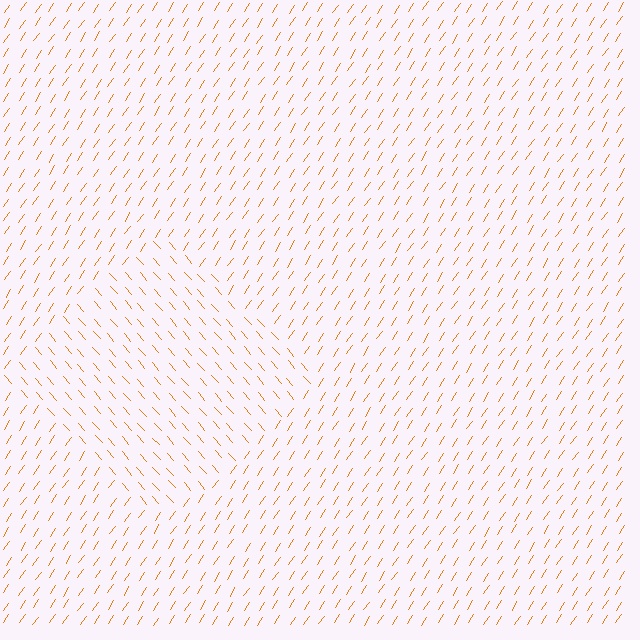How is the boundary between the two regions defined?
The boundary is defined purely by a change in line orientation (approximately 75 degrees difference). All lines are the same color and thickness.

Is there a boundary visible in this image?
Yes, there is a texture boundary formed by a change in line orientation.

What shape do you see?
I see a diamond.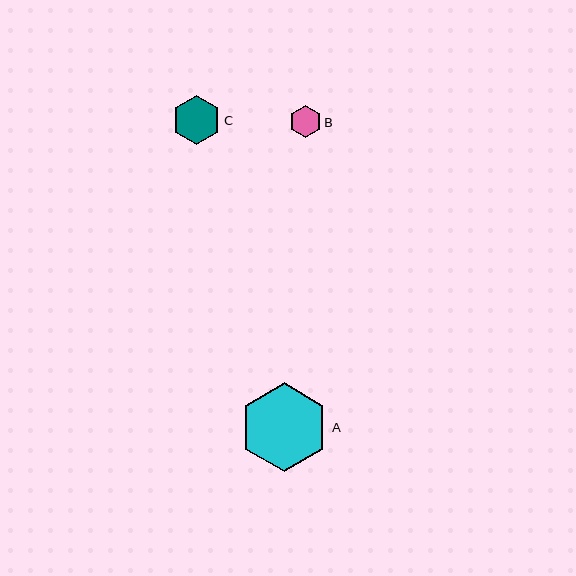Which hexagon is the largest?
Hexagon A is the largest with a size of approximately 89 pixels.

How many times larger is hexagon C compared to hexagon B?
Hexagon C is approximately 1.5 times the size of hexagon B.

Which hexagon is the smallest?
Hexagon B is the smallest with a size of approximately 32 pixels.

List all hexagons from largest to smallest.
From largest to smallest: A, C, B.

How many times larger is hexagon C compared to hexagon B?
Hexagon C is approximately 1.5 times the size of hexagon B.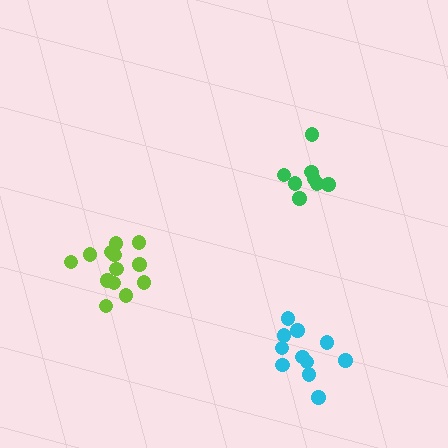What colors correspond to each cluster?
The clusters are colored: cyan, green, lime.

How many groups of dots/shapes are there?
There are 3 groups.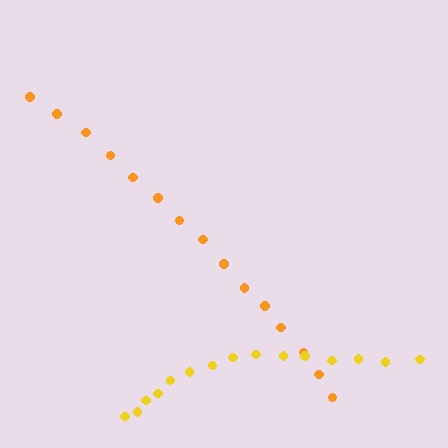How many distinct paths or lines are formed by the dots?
There are 2 distinct paths.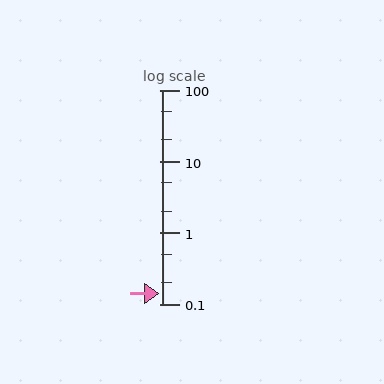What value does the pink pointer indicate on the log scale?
The pointer indicates approximately 0.14.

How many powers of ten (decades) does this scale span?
The scale spans 3 decades, from 0.1 to 100.